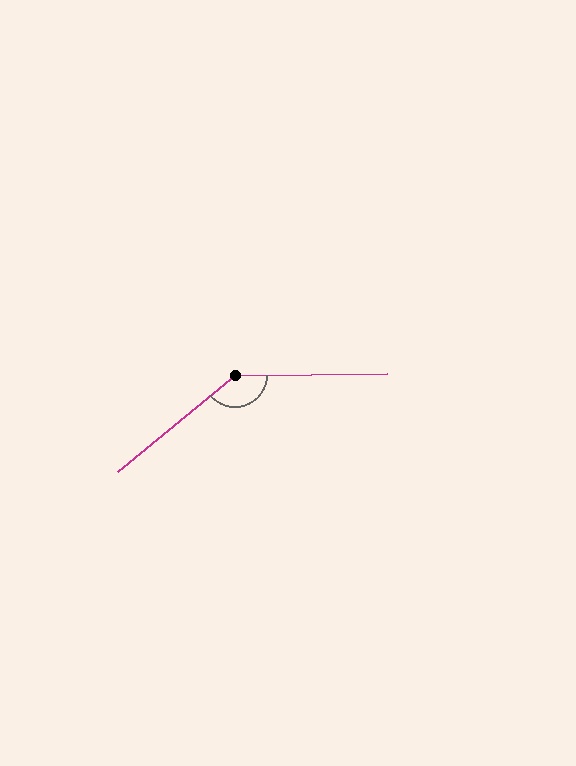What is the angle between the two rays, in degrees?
Approximately 141 degrees.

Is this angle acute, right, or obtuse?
It is obtuse.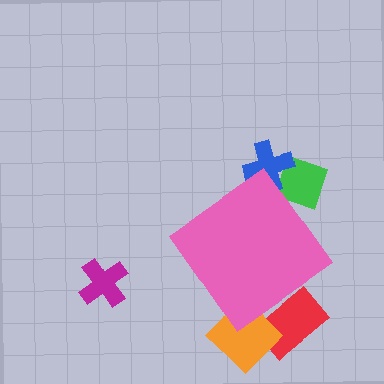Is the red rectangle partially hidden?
Yes, the red rectangle is partially hidden behind the pink diamond.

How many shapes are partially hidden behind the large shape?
4 shapes are partially hidden.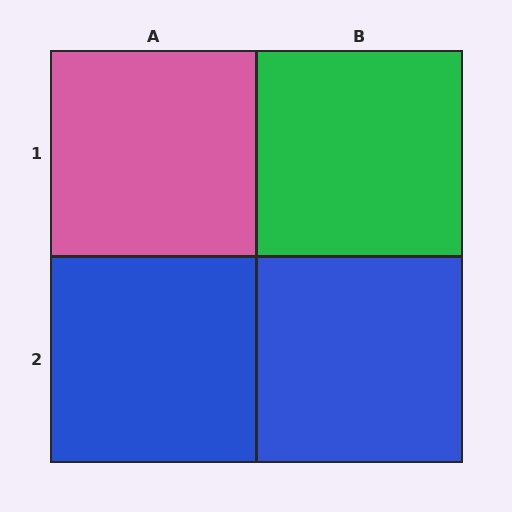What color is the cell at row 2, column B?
Blue.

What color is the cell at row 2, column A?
Blue.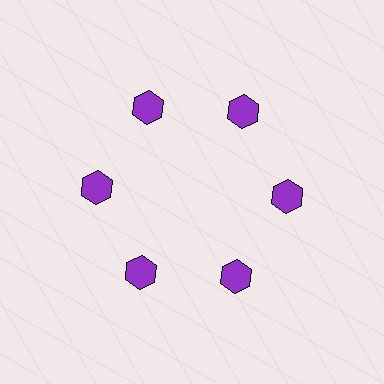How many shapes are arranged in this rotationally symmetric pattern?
There are 6 shapes, arranged in 6 groups of 1.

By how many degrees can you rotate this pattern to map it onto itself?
The pattern maps onto itself every 60 degrees of rotation.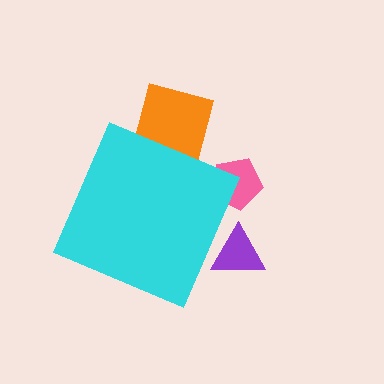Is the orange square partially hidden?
Yes, the orange square is partially hidden behind the cyan diamond.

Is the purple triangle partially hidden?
Yes, the purple triangle is partially hidden behind the cyan diamond.